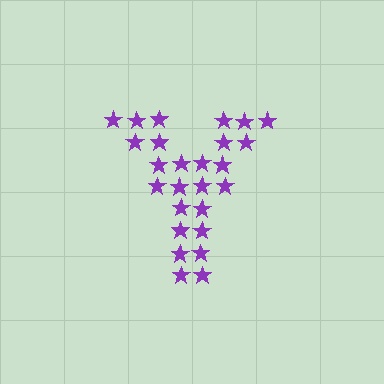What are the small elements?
The small elements are stars.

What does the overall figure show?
The overall figure shows the letter Y.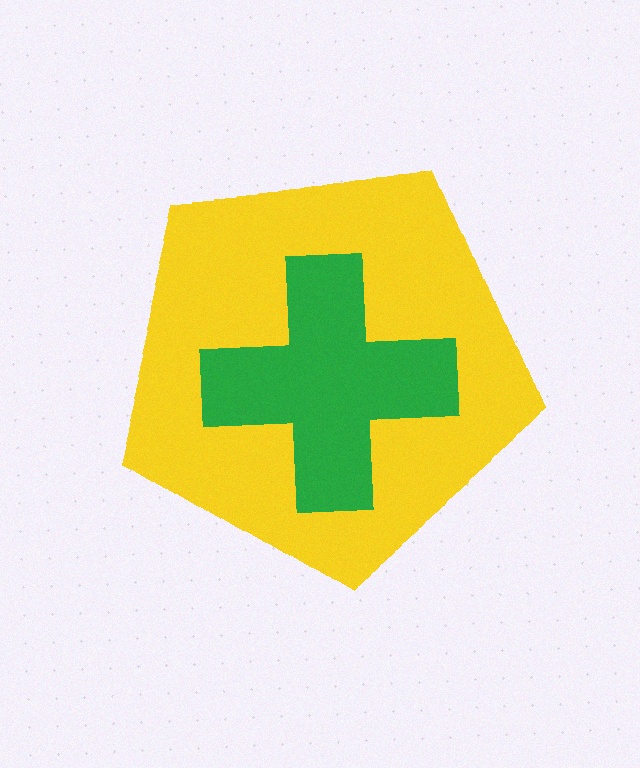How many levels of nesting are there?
2.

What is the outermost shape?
The yellow pentagon.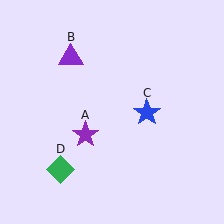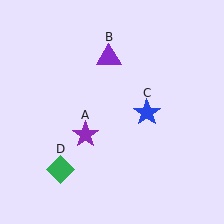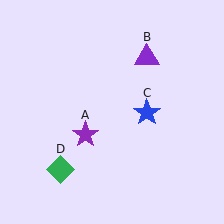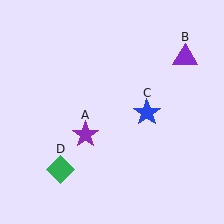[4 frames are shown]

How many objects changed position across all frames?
1 object changed position: purple triangle (object B).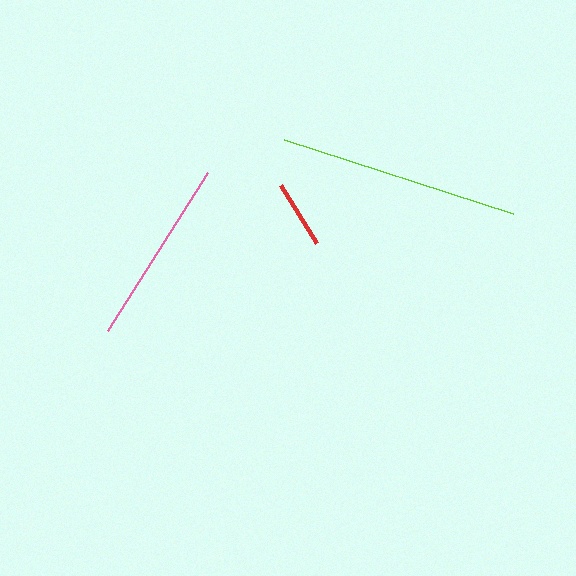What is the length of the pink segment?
The pink segment is approximately 188 pixels long.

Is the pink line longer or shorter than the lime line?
The lime line is longer than the pink line.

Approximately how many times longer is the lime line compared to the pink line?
The lime line is approximately 1.3 times the length of the pink line.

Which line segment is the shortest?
The red line is the shortest at approximately 68 pixels.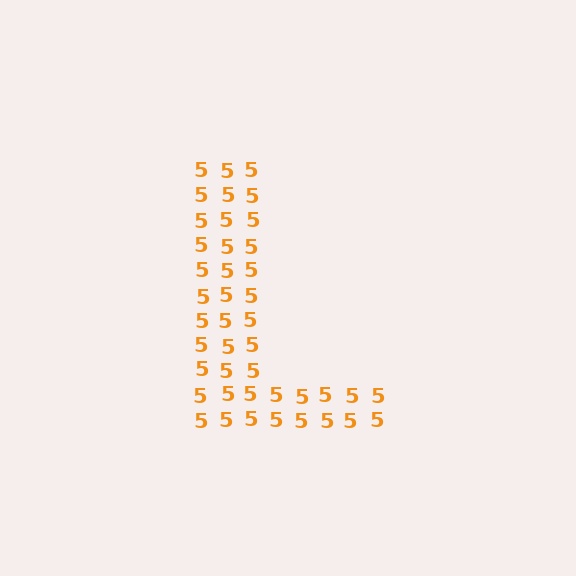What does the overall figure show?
The overall figure shows the letter L.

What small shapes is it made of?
It is made of small digit 5's.